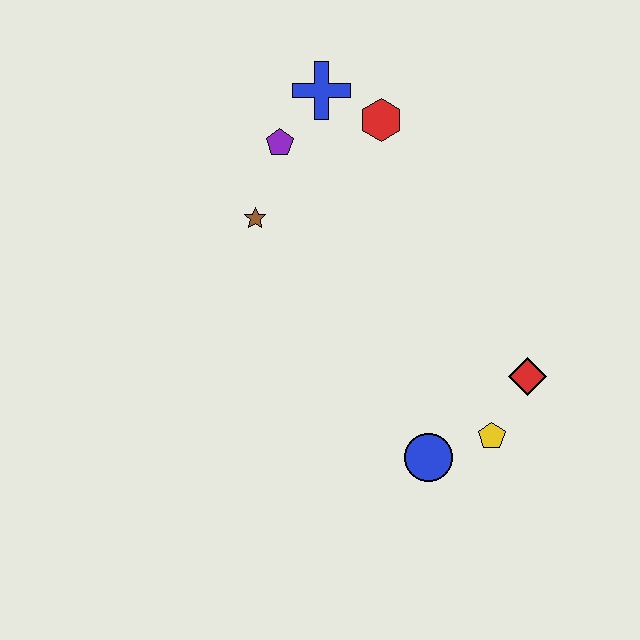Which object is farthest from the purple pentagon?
The yellow pentagon is farthest from the purple pentagon.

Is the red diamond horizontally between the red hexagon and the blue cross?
No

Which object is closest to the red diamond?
The yellow pentagon is closest to the red diamond.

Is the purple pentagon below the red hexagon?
Yes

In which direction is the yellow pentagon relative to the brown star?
The yellow pentagon is to the right of the brown star.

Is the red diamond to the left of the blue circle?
No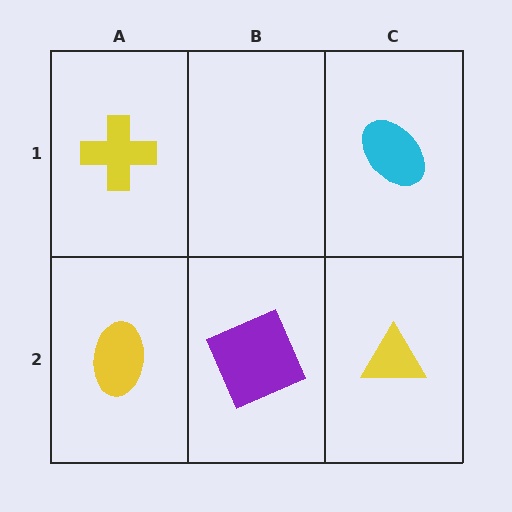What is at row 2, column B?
A purple square.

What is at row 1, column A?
A yellow cross.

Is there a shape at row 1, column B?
No, that cell is empty.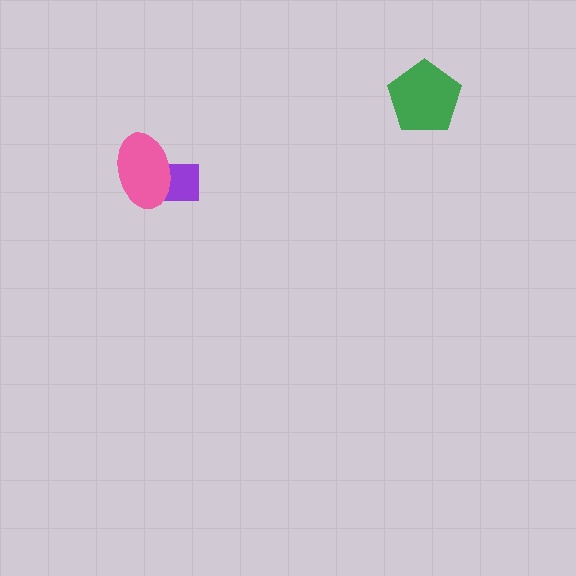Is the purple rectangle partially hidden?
Yes, it is partially covered by another shape.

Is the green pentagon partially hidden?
No, no other shape covers it.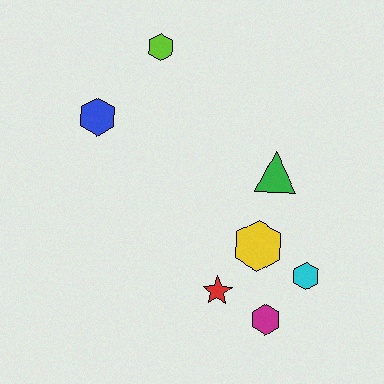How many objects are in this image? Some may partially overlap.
There are 7 objects.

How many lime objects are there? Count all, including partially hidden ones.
There is 1 lime object.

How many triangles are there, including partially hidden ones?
There is 1 triangle.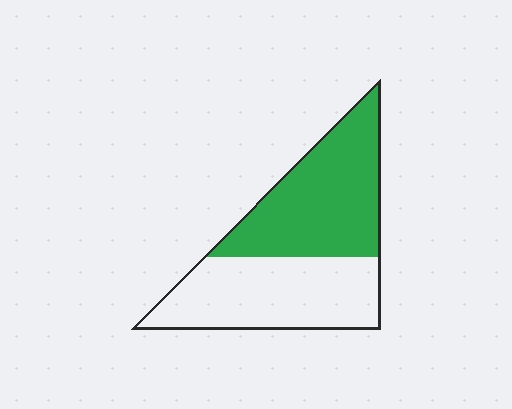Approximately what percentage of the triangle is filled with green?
Approximately 50%.